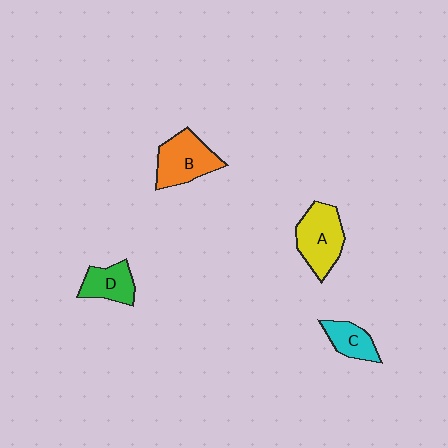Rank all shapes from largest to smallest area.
From largest to smallest: A (yellow), B (orange), D (green), C (cyan).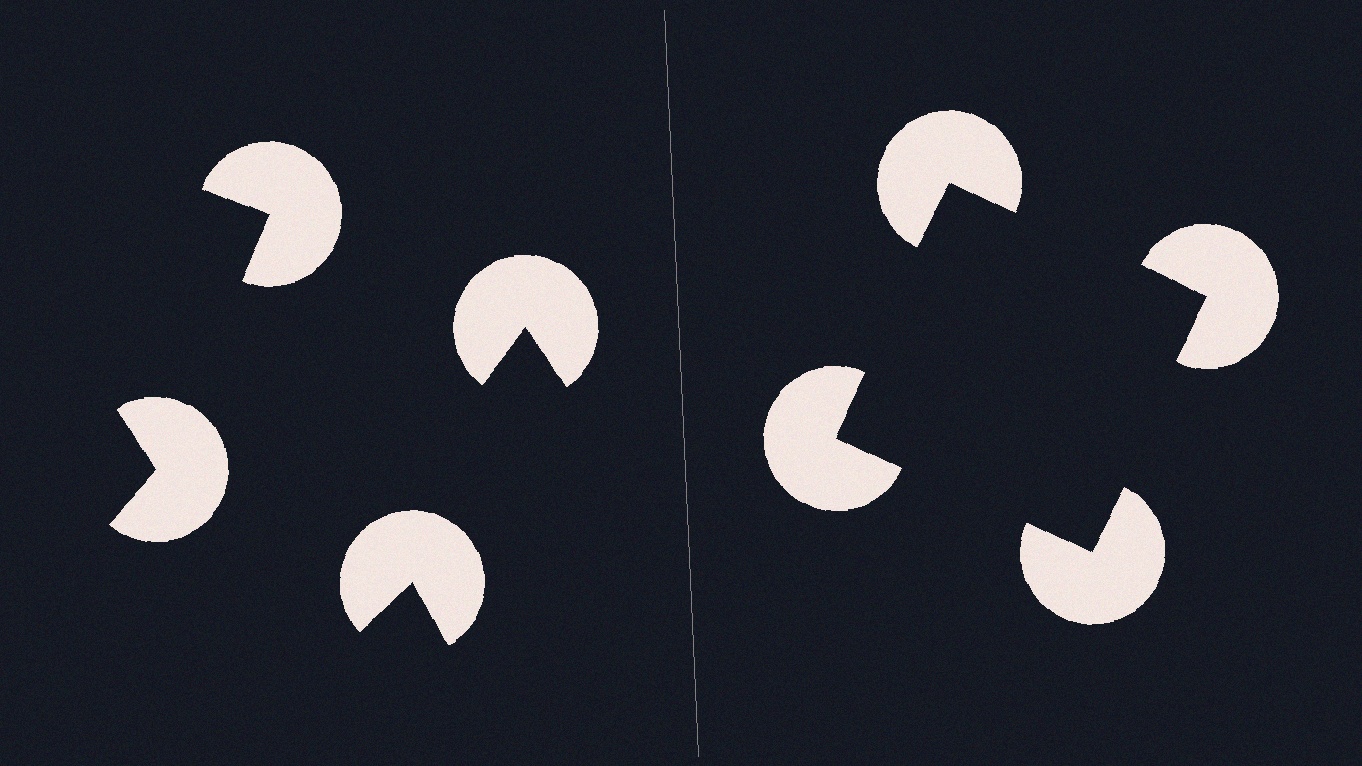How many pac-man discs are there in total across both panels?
8 — 4 on each side.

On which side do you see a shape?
An illusory square appears on the right side. On the left side the wedge cuts are rotated, so no coherent shape forms.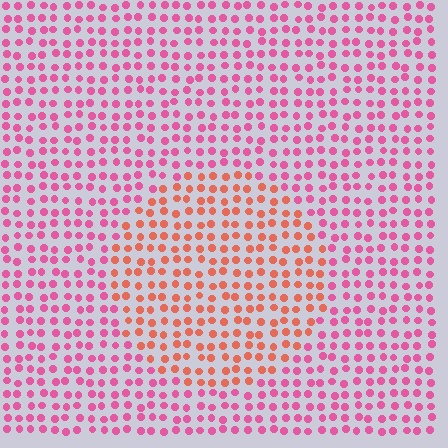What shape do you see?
I see a circle.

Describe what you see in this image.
The image is filled with small pink elements in a uniform arrangement. A circle-shaped region is visible where the elements are tinted to a slightly different hue, forming a subtle color boundary.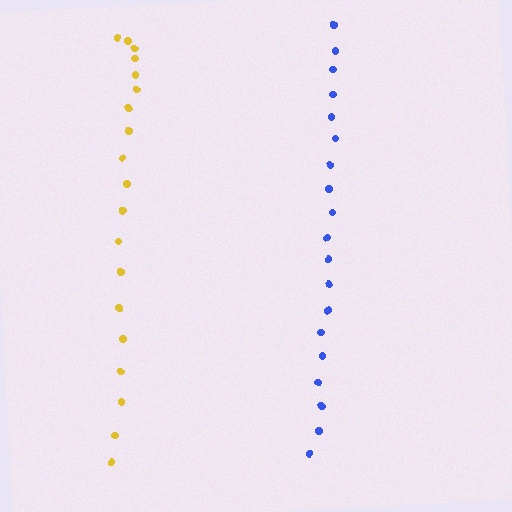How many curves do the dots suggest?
There are 2 distinct paths.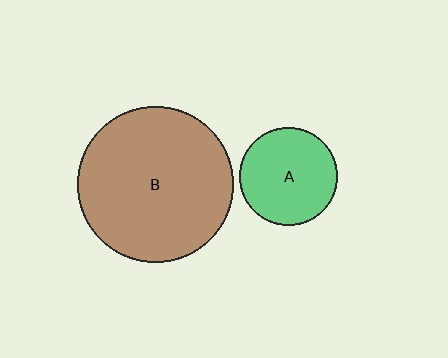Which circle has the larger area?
Circle B (brown).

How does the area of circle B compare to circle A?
Approximately 2.5 times.